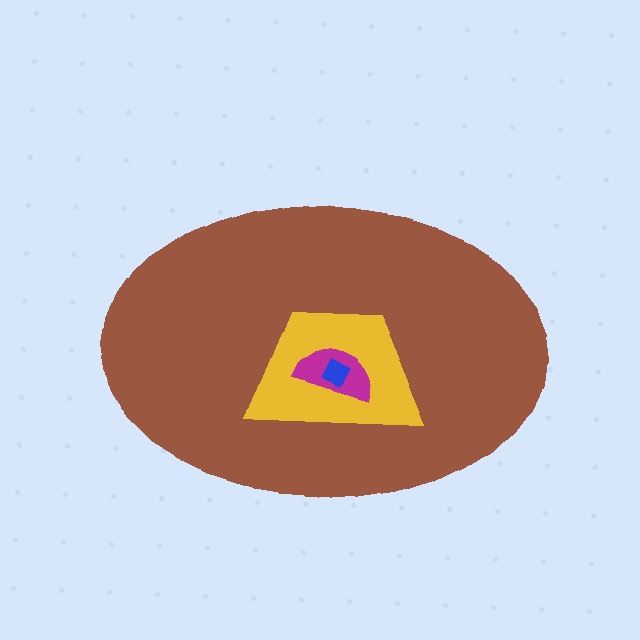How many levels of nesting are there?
4.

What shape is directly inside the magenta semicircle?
The blue diamond.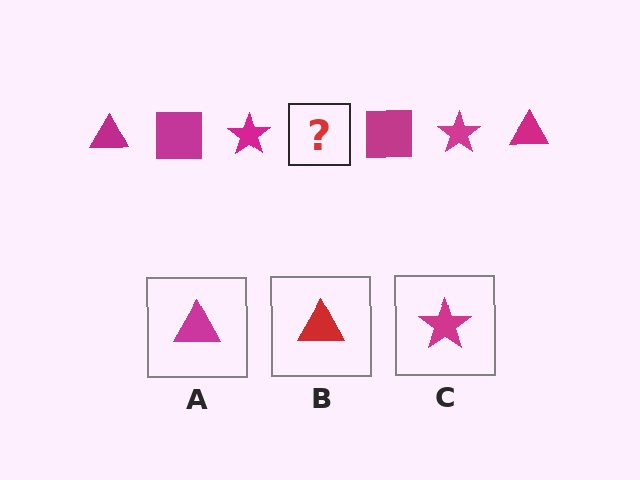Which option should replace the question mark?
Option A.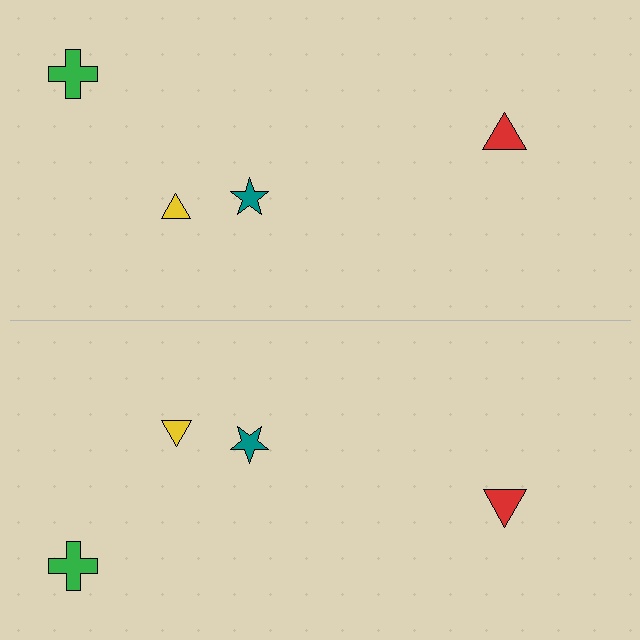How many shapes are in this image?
There are 8 shapes in this image.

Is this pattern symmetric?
Yes, this pattern has bilateral (reflection) symmetry.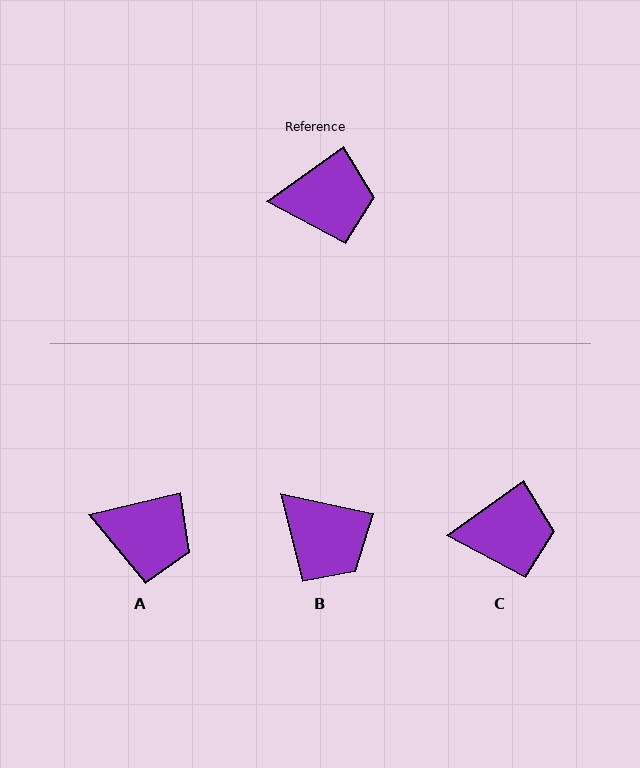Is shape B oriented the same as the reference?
No, it is off by about 48 degrees.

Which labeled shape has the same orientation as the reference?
C.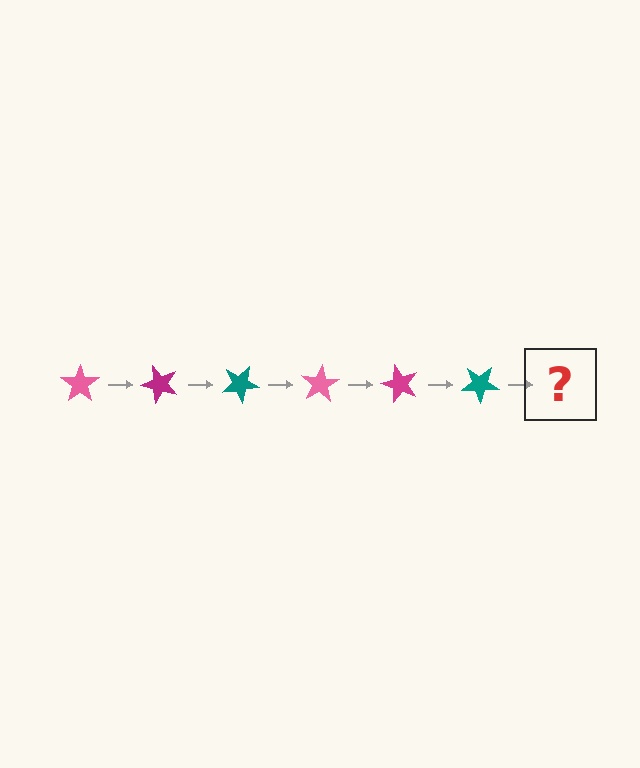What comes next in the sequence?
The next element should be a pink star, rotated 300 degrees from the start.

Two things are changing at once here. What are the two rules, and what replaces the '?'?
The two rules are that it rotates 50 degrees each step and the color cycles through pink, magenta, and teal. The '?' should be a pink star, rotated 300 degrees from the start.